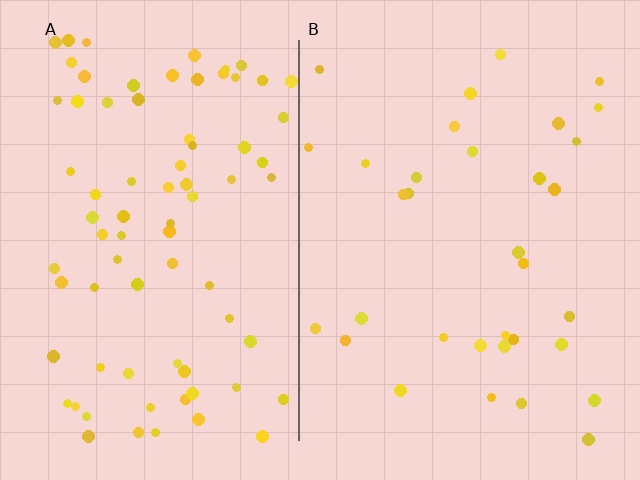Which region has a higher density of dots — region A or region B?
A (the left).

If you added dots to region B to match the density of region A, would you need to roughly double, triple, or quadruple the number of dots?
Approximately double.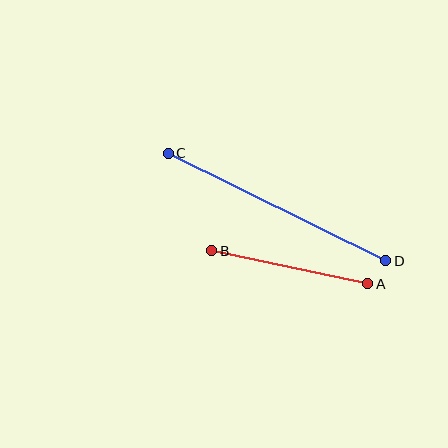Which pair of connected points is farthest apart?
Points C and D are farthest apart.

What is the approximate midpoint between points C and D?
The midpoint is at approximately (277, 207) pixels.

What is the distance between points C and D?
The distance is approximately 243 pixels.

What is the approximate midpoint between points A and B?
The midpoint is at approximately (290, 267) pixels.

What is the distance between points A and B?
The distance is approximately 160 pixels.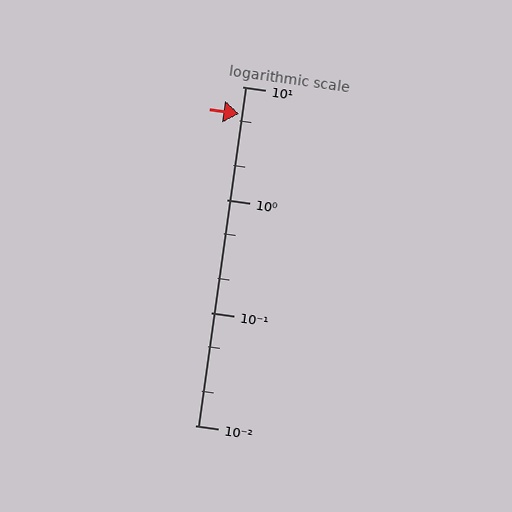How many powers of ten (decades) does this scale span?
The scale spans 3 decades, from 0.01 to 10.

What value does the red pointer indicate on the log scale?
The pointer indicates approximately 5.7.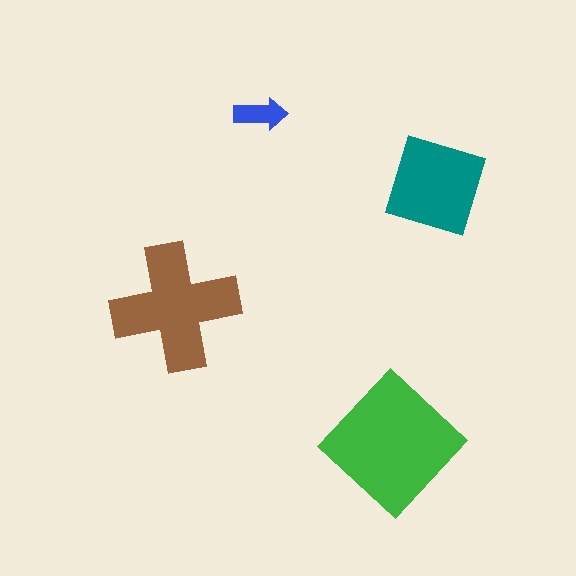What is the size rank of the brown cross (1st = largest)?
2nd.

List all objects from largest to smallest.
The green diamond, the brown cross, the teal diamond, the blue arrow.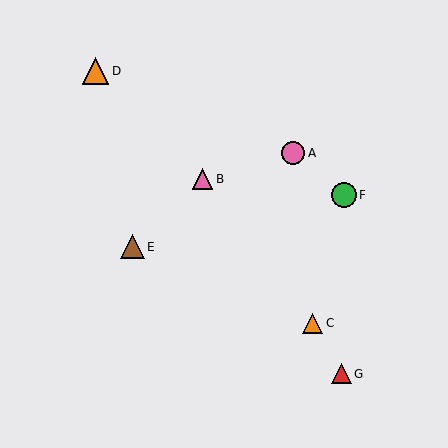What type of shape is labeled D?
Shape D is an orange triangle.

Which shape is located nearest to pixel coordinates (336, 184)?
The green circle (labeled F) at (344, 195) is nearest to that location.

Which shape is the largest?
The orange triangle (labeled D) is the largest.